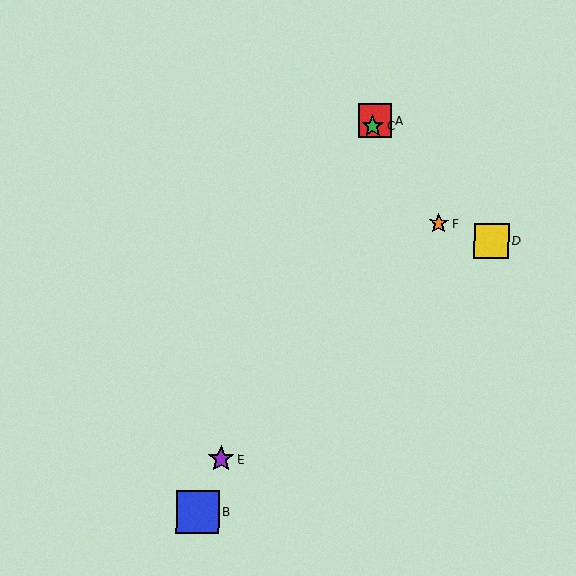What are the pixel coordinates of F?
Object F is at (438, 223).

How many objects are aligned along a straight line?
4 objects (A, B, C, E) are aligned along a straight line.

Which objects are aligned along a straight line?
Objects A, B, C, E are aligned along a straight line.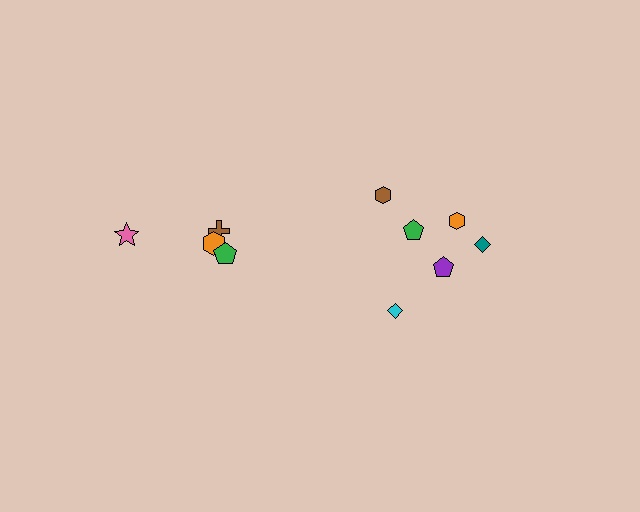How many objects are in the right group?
There are 6 objects.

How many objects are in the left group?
There are 4 objects.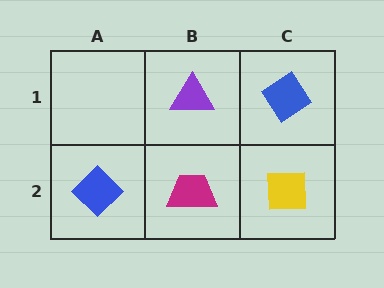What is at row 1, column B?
A purple triangle.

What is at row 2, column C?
A yellow square.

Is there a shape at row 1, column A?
No, that cell is empty.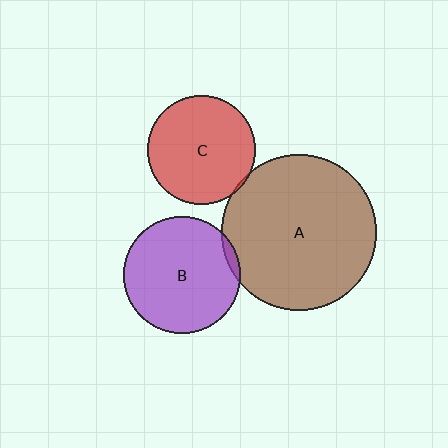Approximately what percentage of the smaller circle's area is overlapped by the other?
Approximately 5%.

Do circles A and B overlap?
Yes.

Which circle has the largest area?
Circle A (brown).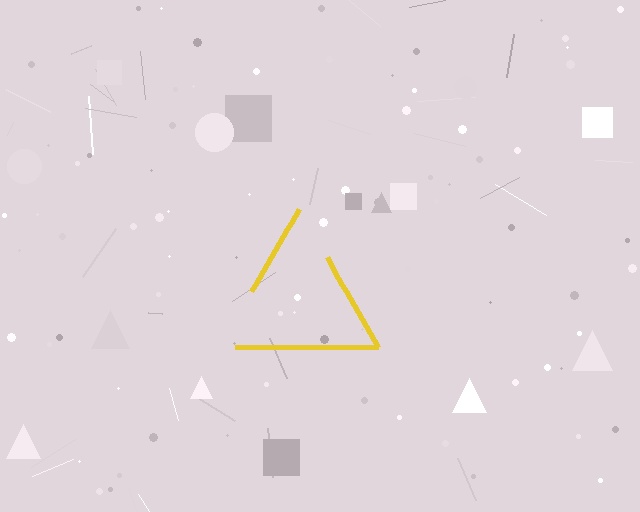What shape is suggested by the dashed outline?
The dashed outline suggests a triangle.